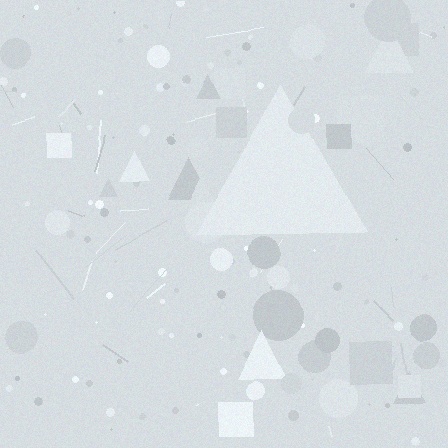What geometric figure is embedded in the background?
A triangle is embedded in the background.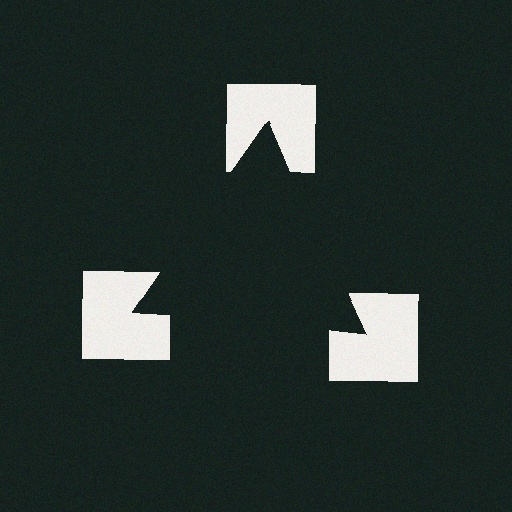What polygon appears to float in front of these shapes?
An illusory triangle — its edges are inferred from the aligned wedge cuts in the notched squares, not physically drawn.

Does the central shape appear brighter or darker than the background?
It typically appears slightly darker than the background, even though no actual brightness change is drawn.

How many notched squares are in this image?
There are 3 — one at each vertex of the illusory triangle.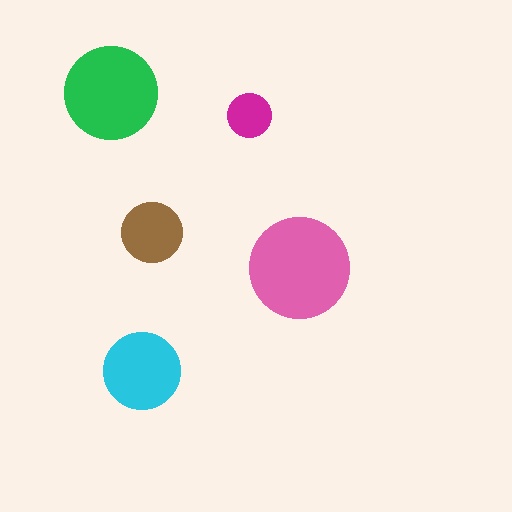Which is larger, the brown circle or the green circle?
The green one.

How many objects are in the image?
There are 5 objects in the image.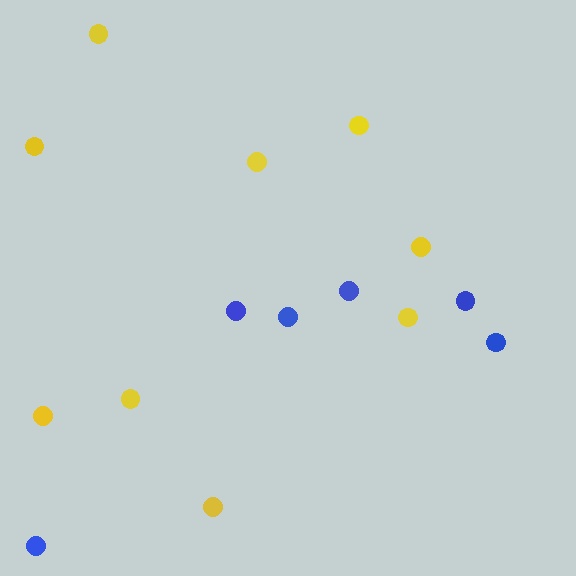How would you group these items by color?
There are 2 groups: one group of blue circles (6) and one group of yellow circles (9).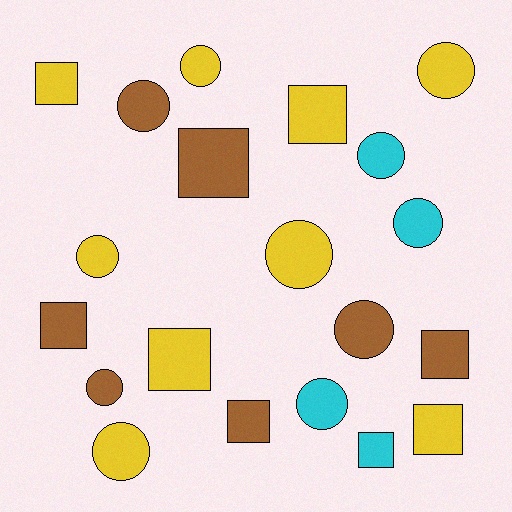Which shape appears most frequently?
Circle, with 11 objects.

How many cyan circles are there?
There are 3 cyan circles.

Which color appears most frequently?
Yellow, with 9 objects.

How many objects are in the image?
There are 20 objects.